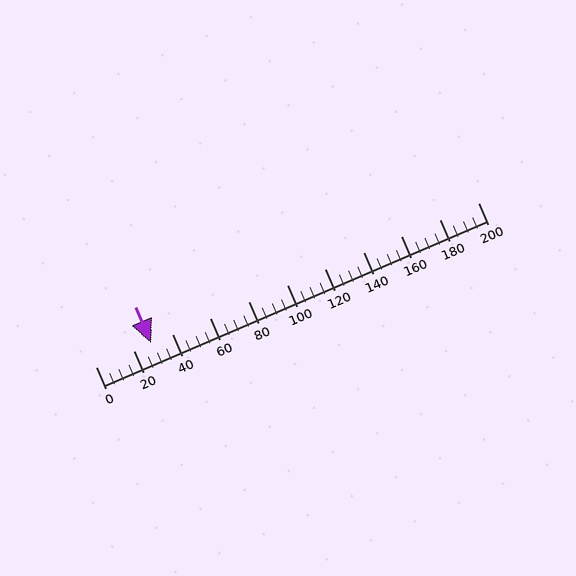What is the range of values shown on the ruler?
The ruler shows values from 0 to 200.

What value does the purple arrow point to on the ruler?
The purple arrow points to approximately 29.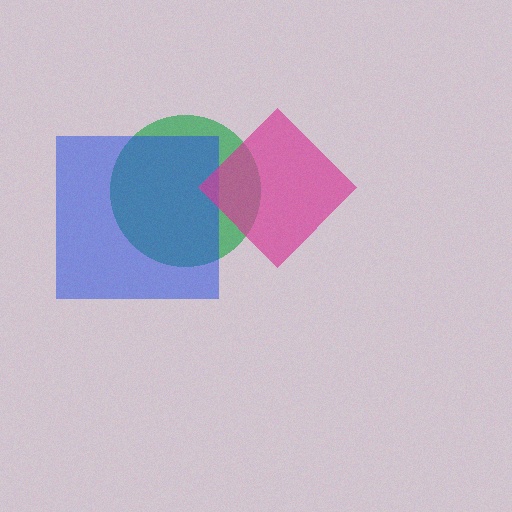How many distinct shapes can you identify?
There are 3 distinct shapes: a green circle, a blue square, a magenta diamond.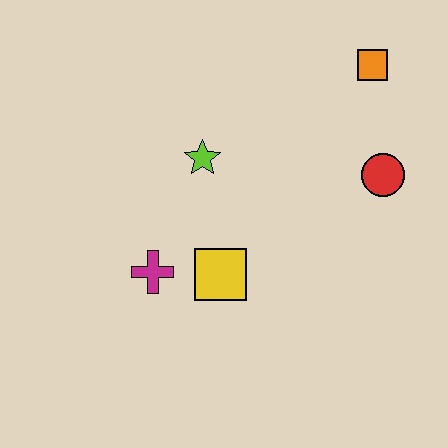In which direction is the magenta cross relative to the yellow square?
The magenta cross is to the left of the yellow square.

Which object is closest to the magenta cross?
The yellow square is closest to the magenta cross.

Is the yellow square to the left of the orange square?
Yes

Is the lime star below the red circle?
No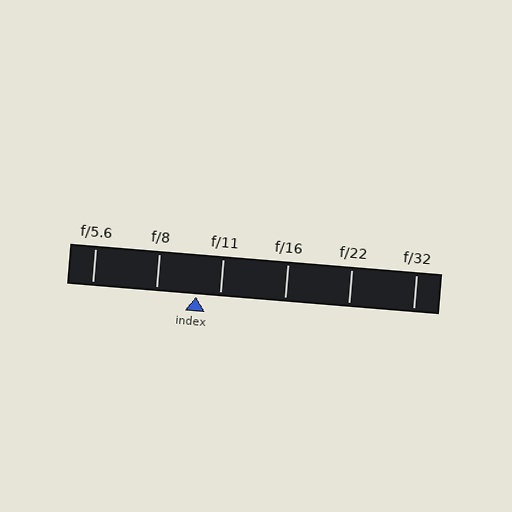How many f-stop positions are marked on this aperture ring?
There are 6 f-stop positions marked.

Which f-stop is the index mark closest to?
The index mark is closest to f/11.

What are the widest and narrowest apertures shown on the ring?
The widest aperture shown is f/5.6 and the narrowest is f/32.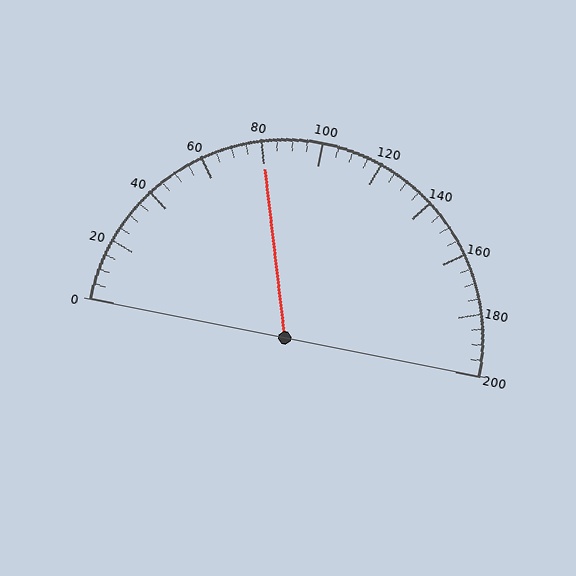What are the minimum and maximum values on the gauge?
The gauge ranges from 0 to 200.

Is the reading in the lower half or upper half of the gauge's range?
The reading is in the lower half of the range (0 to 200).